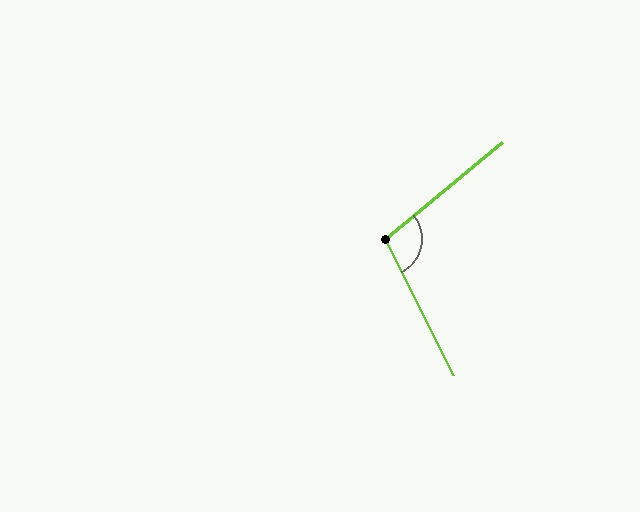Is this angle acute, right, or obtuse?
It is obtuse.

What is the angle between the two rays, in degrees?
Approximately 103 degrees.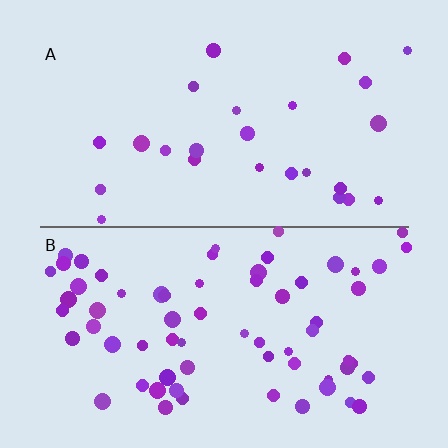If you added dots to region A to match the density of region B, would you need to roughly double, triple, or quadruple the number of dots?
Approximately triple.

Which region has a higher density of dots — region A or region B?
B (the bottom).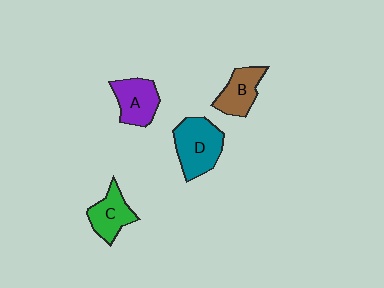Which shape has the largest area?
Shape D (teal).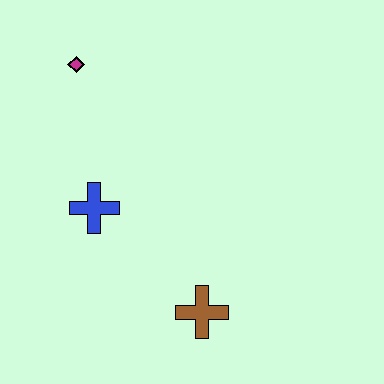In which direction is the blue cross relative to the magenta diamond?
The blue cross is below the magenta diamond.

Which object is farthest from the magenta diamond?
The brown cross is farthest from the magenta diamond.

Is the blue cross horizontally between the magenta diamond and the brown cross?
Yes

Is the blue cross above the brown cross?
Yes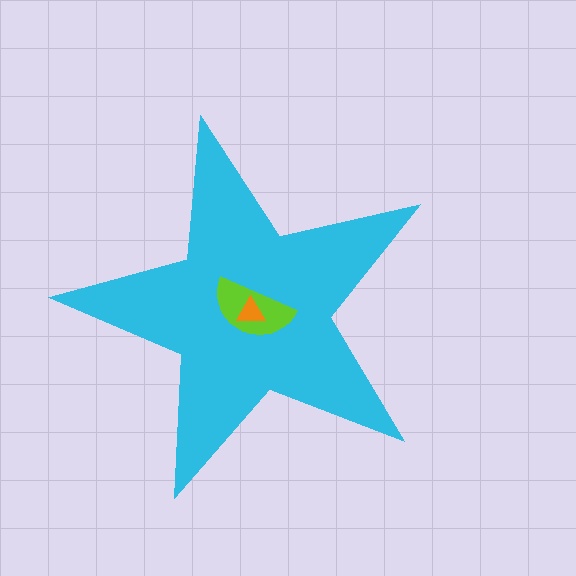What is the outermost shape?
The cyan star.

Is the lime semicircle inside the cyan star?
Yes.